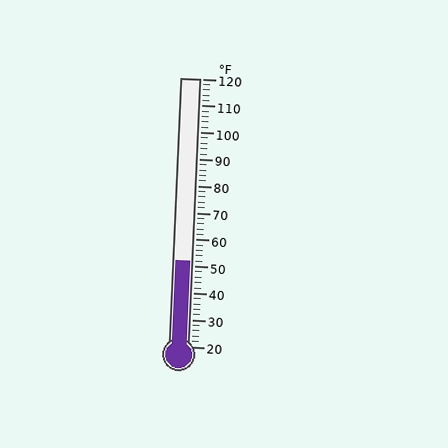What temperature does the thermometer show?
The thermometer shows approximately 52°F.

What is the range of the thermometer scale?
The thermometer scale ranges from 20°F to 120°F.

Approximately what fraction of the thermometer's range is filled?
The thermometer is filled to approximately 30% of its range.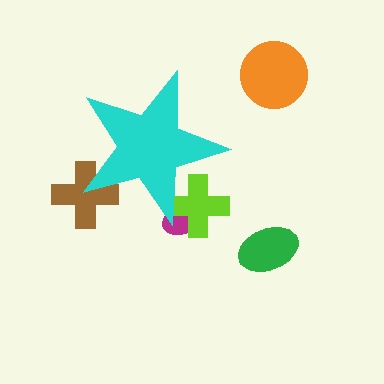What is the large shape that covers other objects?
A cyan star.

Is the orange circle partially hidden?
No, the orange circle is fully visible.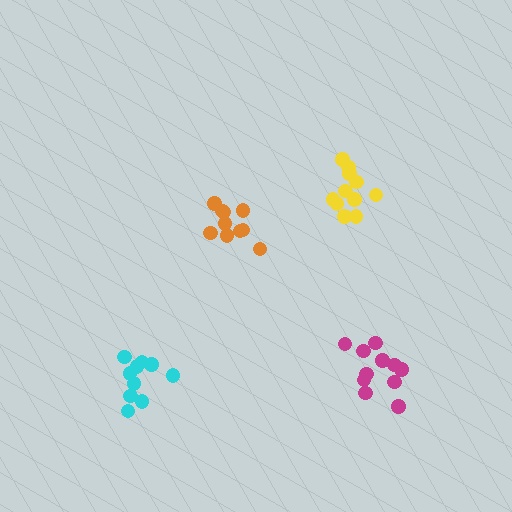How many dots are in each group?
Group 1: 11 dots, Group 2: 10 dots, Group 3: 10 dots, Group 4: 11 dots (42 total).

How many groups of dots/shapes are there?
There are 4 groups.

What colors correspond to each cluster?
The clusters are colored: yellow, cyan, orange, magenta.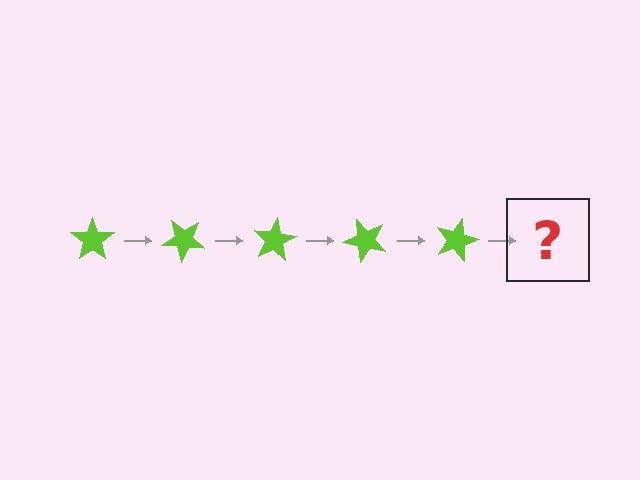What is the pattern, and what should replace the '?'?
The pattern is that the star rotates 40 degrees each step. The '?' should be a lime star rotated 200 degrees.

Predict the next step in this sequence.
The next step is a lime star rotated 200 degrees.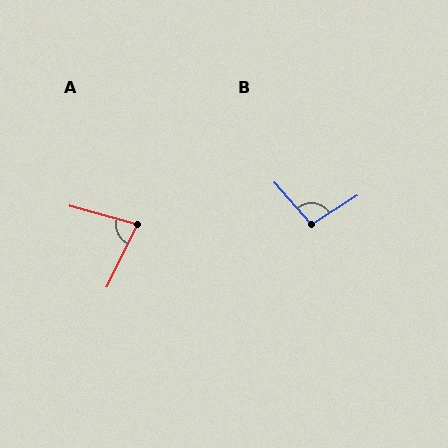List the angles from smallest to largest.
A (80°), B (100°).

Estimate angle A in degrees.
Approximately 80 degrees.